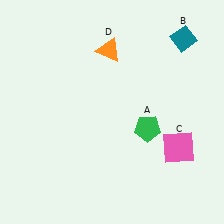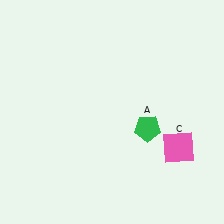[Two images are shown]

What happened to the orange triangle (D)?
The orange triangle (D) was removed in Image 2. It was in the top-left area of Image 1.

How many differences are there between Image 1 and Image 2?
There are 2 differences between the two images.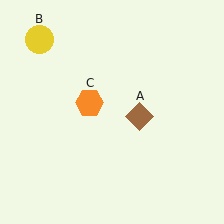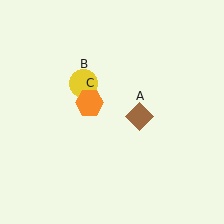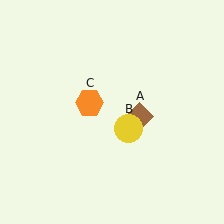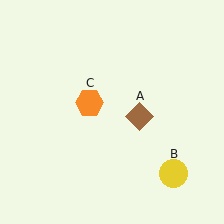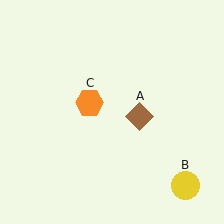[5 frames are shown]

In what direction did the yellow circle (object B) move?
The yellow circle (object B) moved down and to the right.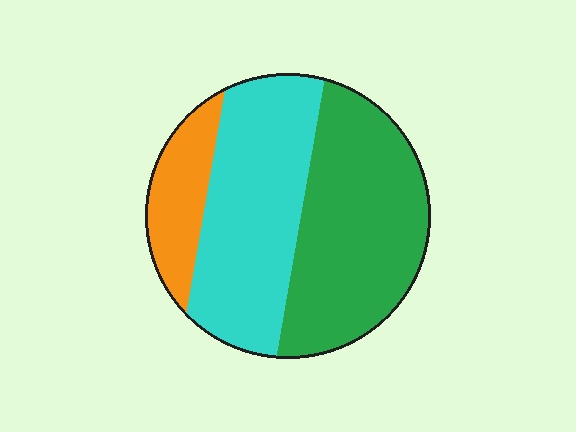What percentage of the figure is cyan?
Cyan takes up between a third and a half of the figure.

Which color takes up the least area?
Orange, at roughly 15%.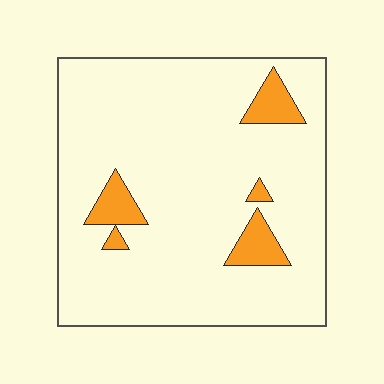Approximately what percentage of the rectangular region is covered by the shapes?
Approximately 10%.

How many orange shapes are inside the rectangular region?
5.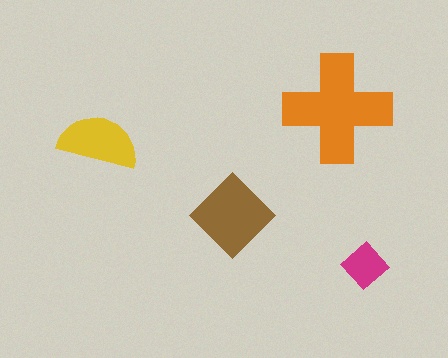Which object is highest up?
The orange cross is topmost.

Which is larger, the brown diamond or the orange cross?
The orange cross.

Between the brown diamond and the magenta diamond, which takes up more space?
The brown diamond.